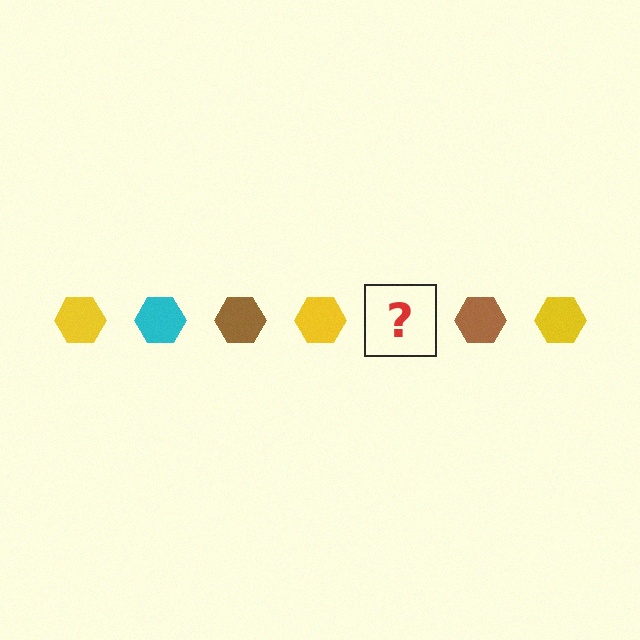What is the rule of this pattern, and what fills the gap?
The rule is that the pattern cycles through yellow, cyan, brown hexagons. The gap should be filled with a cyan hexagon.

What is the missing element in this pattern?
The missing element is a cyan hexagon.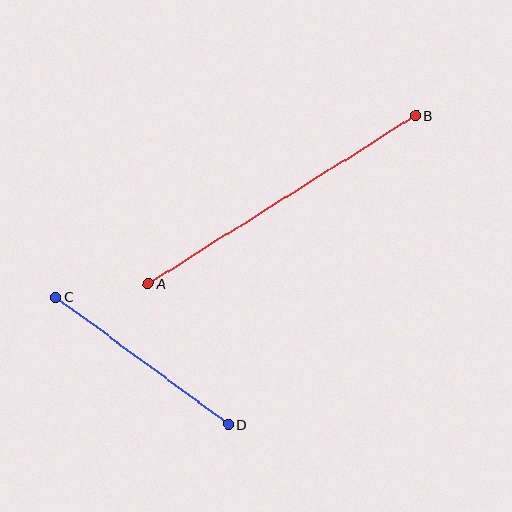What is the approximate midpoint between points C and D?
The midpoint is at approximately (142, 361) pixels.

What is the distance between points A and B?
The distance is approximately 316 pixels.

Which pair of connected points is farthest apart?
Points A and B are farthest apart.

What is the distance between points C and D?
The distance is approximately 215 pixels.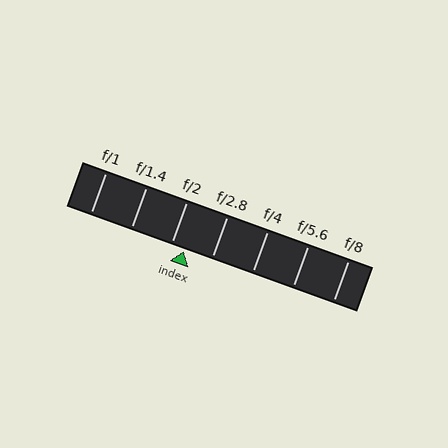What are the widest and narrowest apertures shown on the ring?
The widest aperture shown is f/1 and the narrowest is f/8.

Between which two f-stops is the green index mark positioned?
The index mark is between f/2 and f/2.8.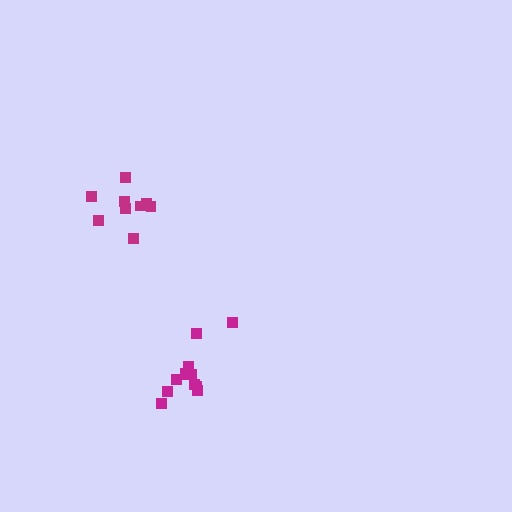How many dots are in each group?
Group 1: 9 dots, Group 2: 12 dots (21 total).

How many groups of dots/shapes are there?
There are 2 groups.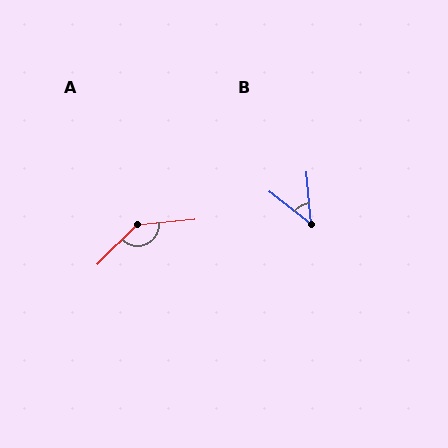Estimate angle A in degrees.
Approximately 141 degrees.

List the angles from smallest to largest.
B (47°), A (141°).